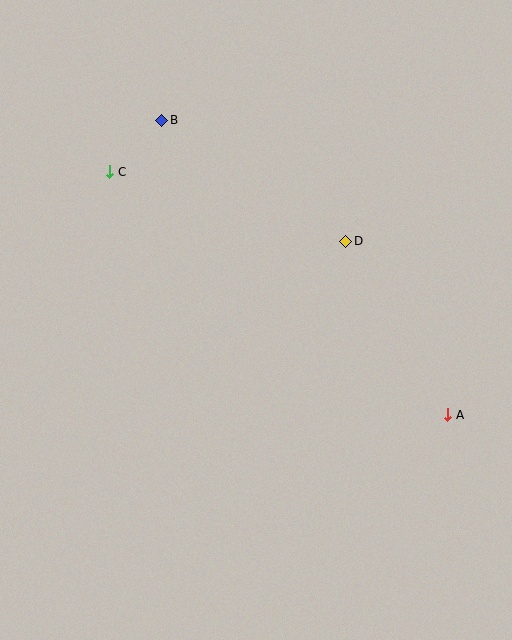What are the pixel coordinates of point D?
Point D is at (346, 241).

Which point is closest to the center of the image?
Point D at (346, 241) is closest to the center.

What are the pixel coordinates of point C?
Point C is at (110, 172).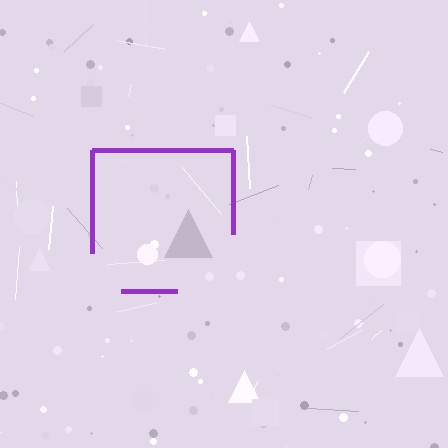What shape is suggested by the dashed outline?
The dashed outline suggests a square.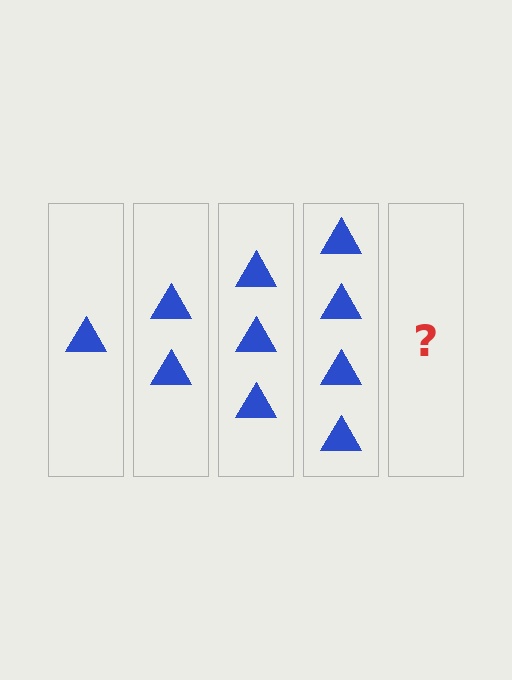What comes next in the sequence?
The next element should be 5 triangles.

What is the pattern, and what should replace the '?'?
The pattern is that each step adds one more triangle. The '?' should be 5 triangles.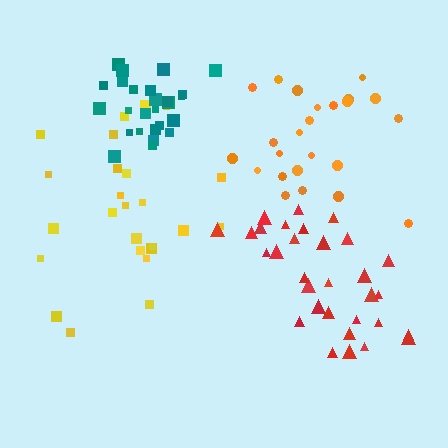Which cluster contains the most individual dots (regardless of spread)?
Red (31).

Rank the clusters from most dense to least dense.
teal, red, orange, yellow.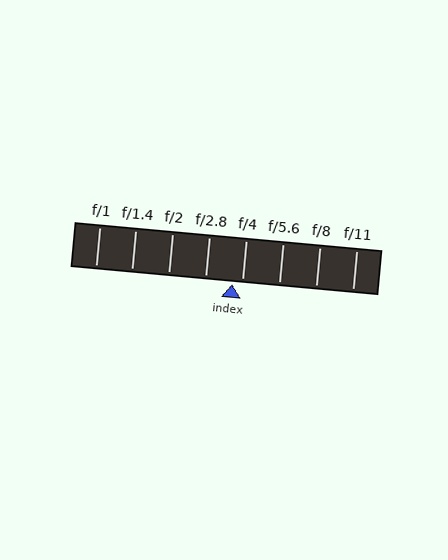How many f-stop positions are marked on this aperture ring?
There are 8 f-stop positions marked.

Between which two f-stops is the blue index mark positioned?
The index mark is between f/2.8 and f/4.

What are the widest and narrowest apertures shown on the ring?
The widest aperture shown is f/1 and the narrowest is f/11.